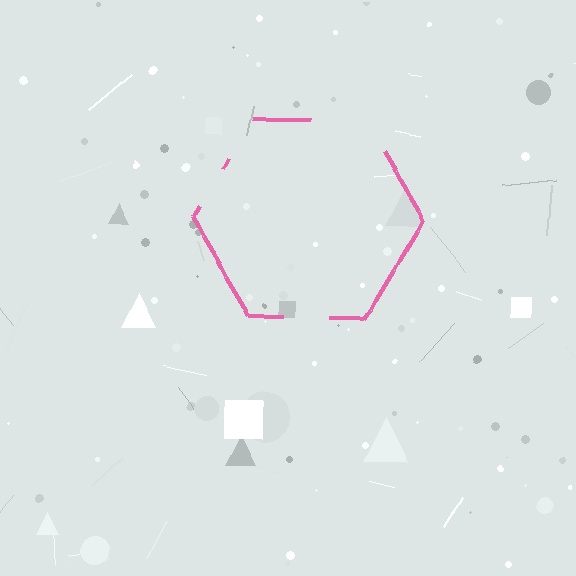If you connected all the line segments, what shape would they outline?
They would outline a hexagon.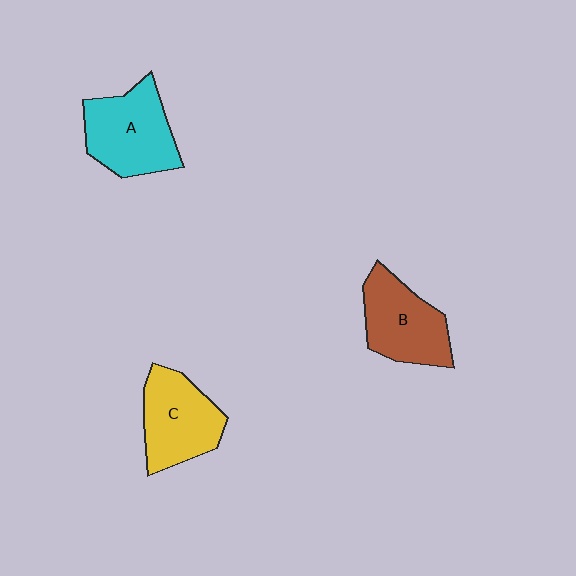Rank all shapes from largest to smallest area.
From largest to smallest: A (cyan), C (yellow), B (brown).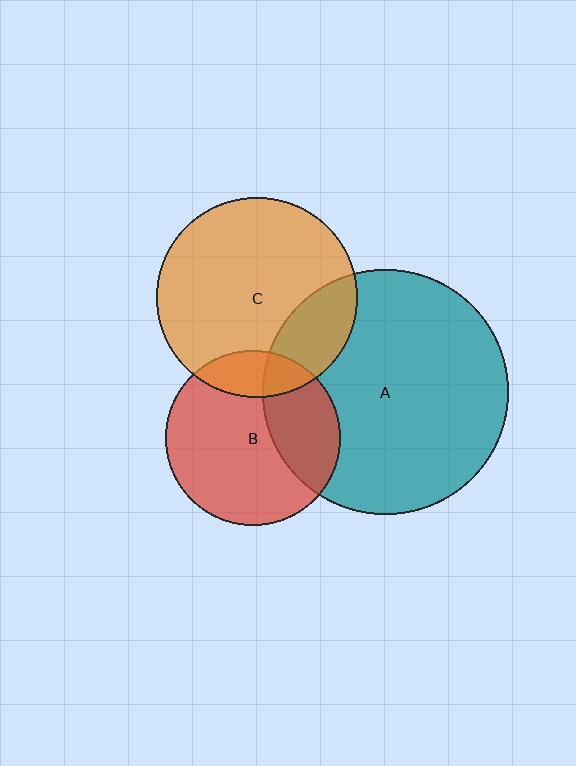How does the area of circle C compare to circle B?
Approximately 1.3 times.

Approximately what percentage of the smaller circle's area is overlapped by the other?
Approximately 15%.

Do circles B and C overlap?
Yes.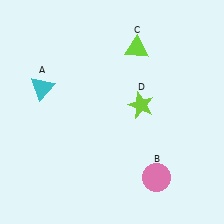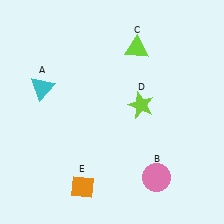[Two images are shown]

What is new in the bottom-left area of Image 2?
An orange diamond (E) was added in the bottom-left area of Image 2.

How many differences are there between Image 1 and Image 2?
There is 1 difference between the two images.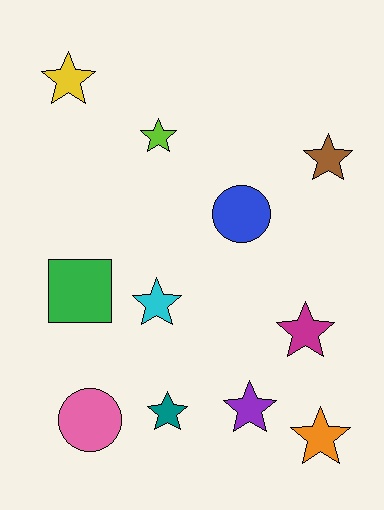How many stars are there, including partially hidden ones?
There are 8 stars.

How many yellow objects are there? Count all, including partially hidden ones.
There is 1 yellow object.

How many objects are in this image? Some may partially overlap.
There are 11 objects.